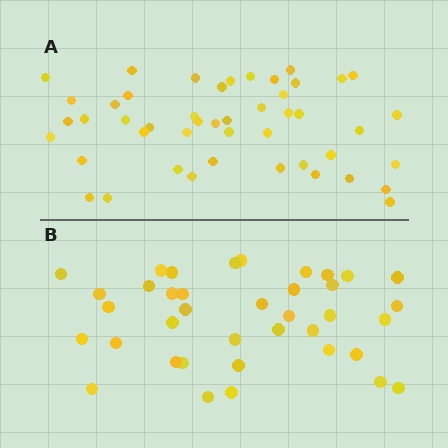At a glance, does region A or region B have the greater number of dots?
Region A (the top region) has more dots.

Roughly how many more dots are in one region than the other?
Region A has roughly 8 or so more dots than region B.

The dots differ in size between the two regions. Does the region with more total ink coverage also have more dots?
No. Region B has more total ink coverage because its dots are larger, but region A actually contains more individual dots. Total area can be misleading — the number of items is what matters here.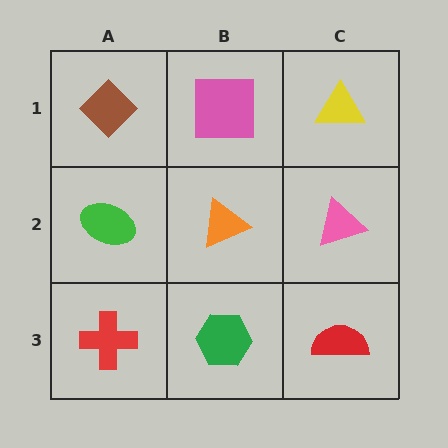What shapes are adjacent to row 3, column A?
A green ellipse (row 2, column A), a green hexagon (row 3, column B).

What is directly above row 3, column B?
An orange triangle.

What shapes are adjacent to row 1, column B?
An orange triangle (row 2, column B), a brown diamond (row 1, column A), a yellow triangle (row 1, column C).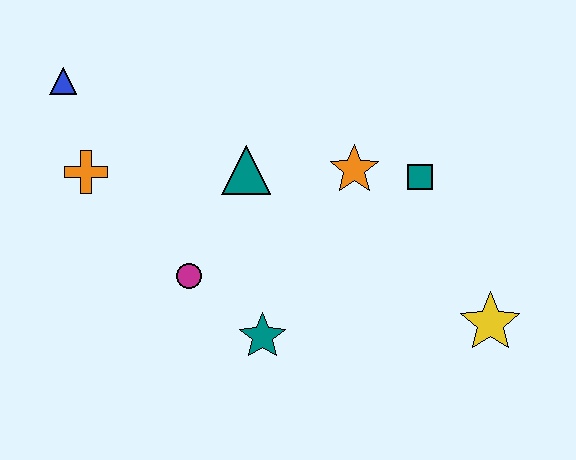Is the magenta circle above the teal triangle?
No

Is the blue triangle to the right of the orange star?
No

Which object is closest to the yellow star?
The teal square is closest to the yellow star.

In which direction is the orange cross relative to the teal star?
The orange cross is to the left of the teal star.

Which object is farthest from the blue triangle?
The yellow star is farthest from the blue triangle.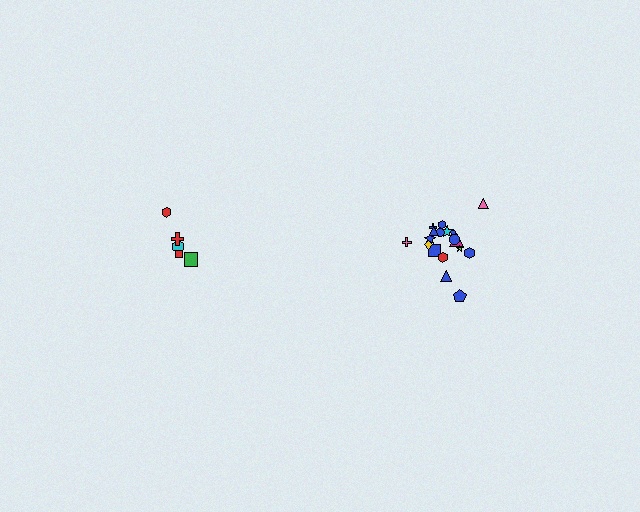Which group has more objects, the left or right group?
The right group.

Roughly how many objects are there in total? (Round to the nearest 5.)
Roughly 25 objects in total.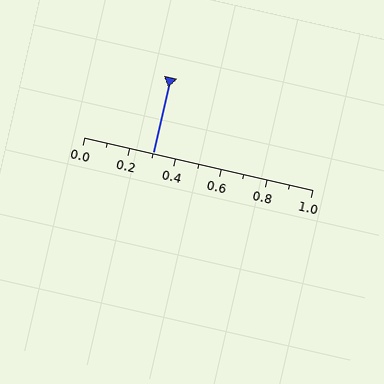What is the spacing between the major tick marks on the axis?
The major ticks are spaced 0.2 apart.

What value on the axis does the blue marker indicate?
The marker indicates approximately 0.3.